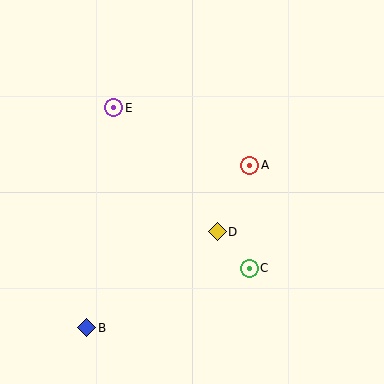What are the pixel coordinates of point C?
Point C is at (249, 268).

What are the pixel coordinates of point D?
Point D is at (217, 232).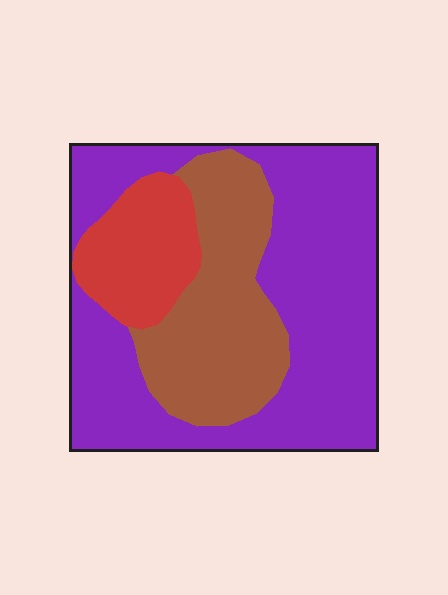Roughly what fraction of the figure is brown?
Brown takes up about one quarter (1/4) of the figure.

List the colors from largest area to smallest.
From largest to smallest: purple, brown, red.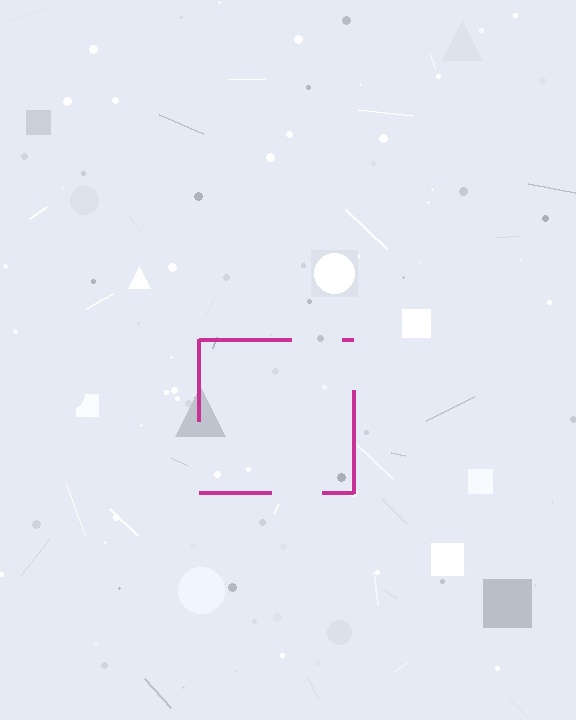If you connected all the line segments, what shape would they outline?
They would outline a square.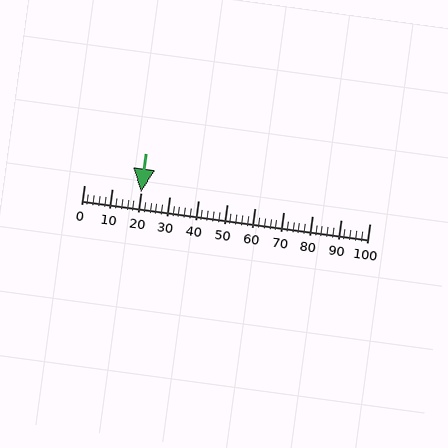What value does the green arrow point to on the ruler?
The green arrow points to approximately 20.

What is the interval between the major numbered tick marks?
The major tick marks are spaced 10 units apart.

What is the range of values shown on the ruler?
The ruler shows values from 0 to 100.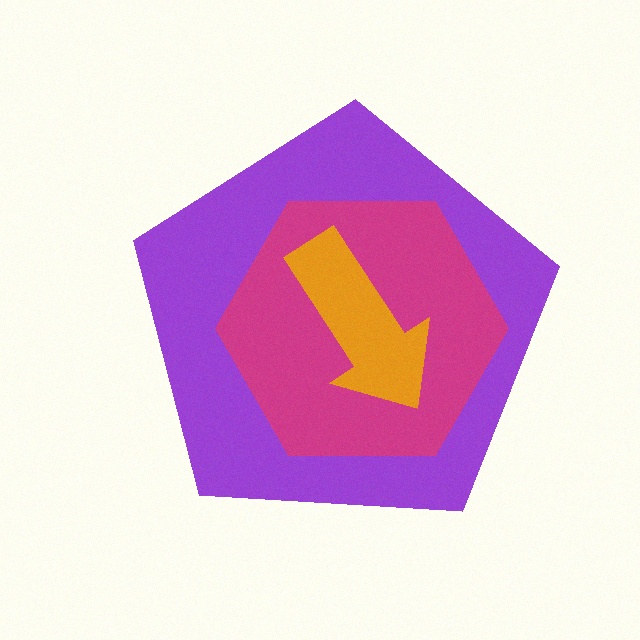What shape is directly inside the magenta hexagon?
The orange arrow.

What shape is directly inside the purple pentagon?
The magenta hexagon.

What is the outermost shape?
The purple pentagon.